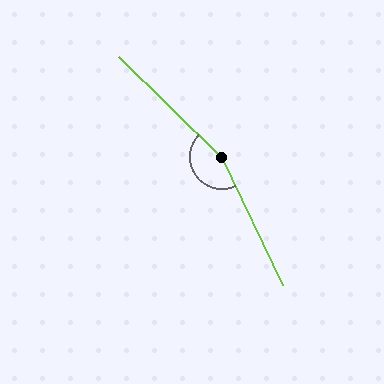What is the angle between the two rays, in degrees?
Approximately 160 degrees.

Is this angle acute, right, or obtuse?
It is obtuse.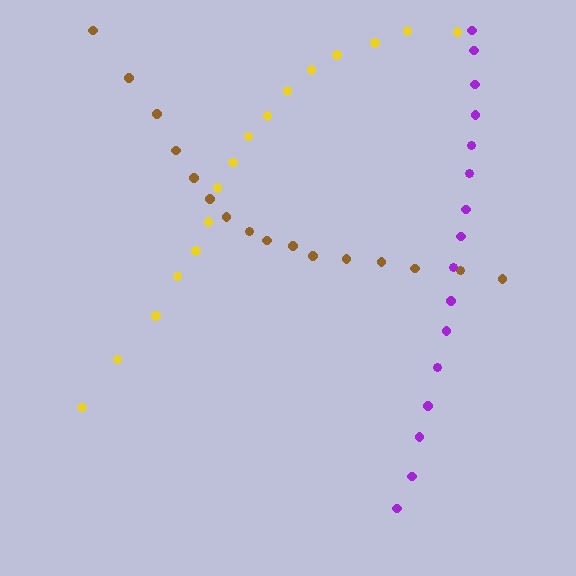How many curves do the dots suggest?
There are 3 distinct paths.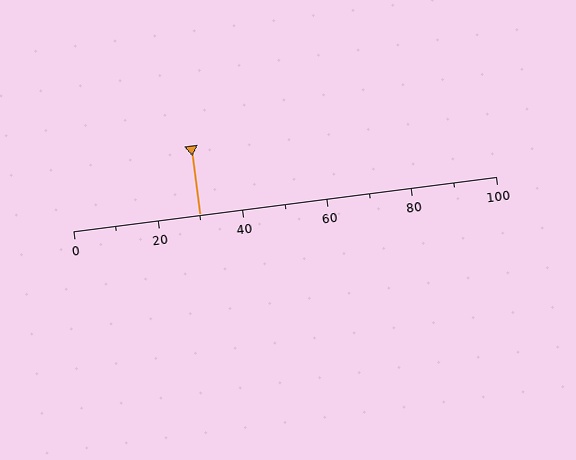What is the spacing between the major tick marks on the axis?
The major ticks are spaced 20 apart.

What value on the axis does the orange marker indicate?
The marker indicates approximately 30.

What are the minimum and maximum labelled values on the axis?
The axis runs from 0 to 100.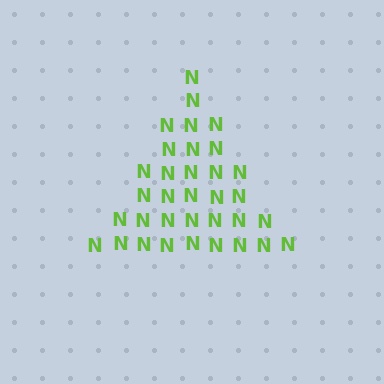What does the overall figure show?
The overall figure shows a triangle.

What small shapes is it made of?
It is made of small letter N's.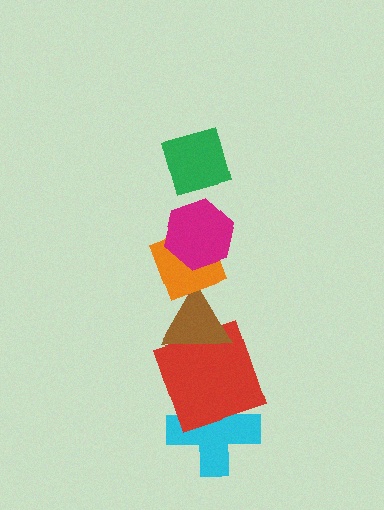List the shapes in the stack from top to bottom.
From top to bottom: the green diamond, the magenta hexagon, the orange diamond, the brown triangle, the red square, the cyan cross.